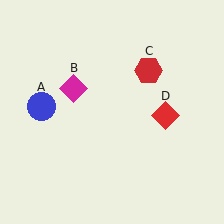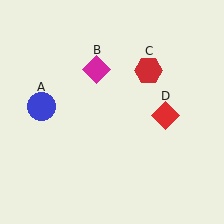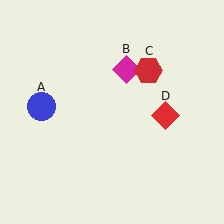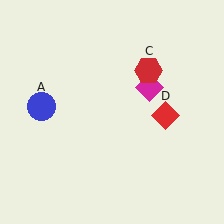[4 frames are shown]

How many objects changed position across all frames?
1 object changed position: magenta diamond (object B).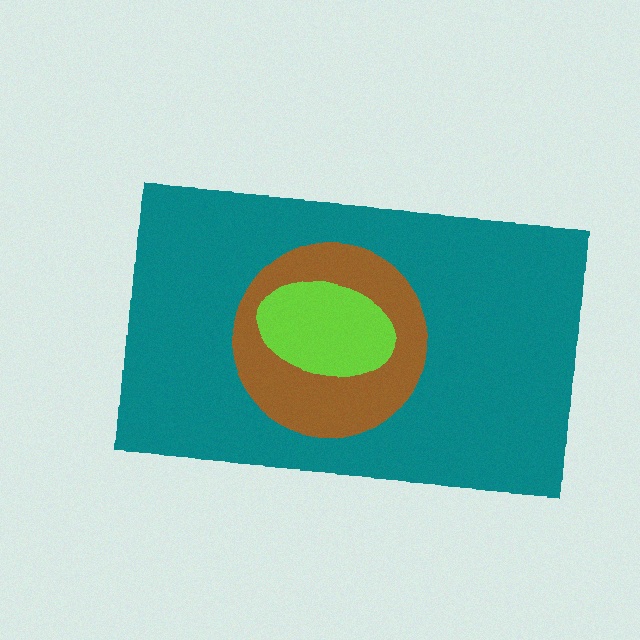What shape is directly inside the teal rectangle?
The brown circle.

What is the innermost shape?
The lime ellipse.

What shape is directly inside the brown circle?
The lime ellipse.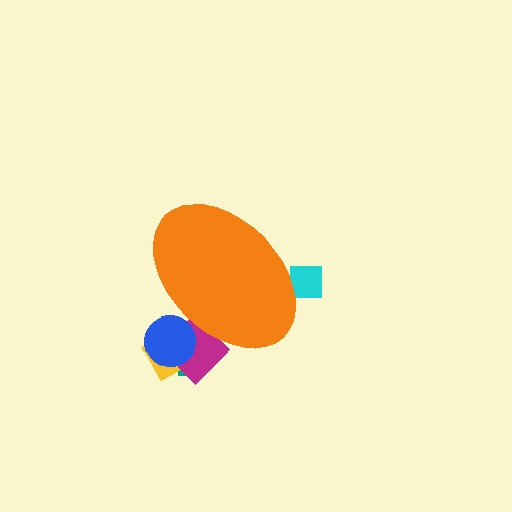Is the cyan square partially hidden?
Yes, the cyan square is partially hidden behind the orange ellipse.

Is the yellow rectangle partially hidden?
Yes, the yellow rectangle is partially hidden behind the orange ellipse.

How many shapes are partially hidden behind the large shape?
5 shapes are partially hidden.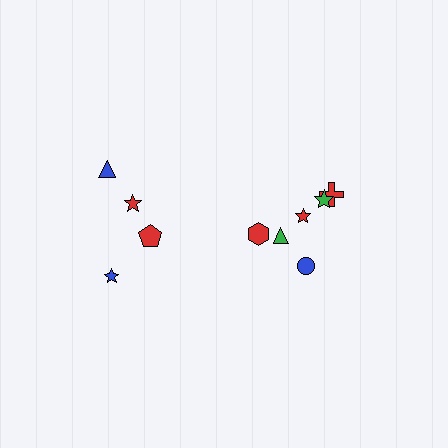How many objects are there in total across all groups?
There are 10 objects.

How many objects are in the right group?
There are 6 objects.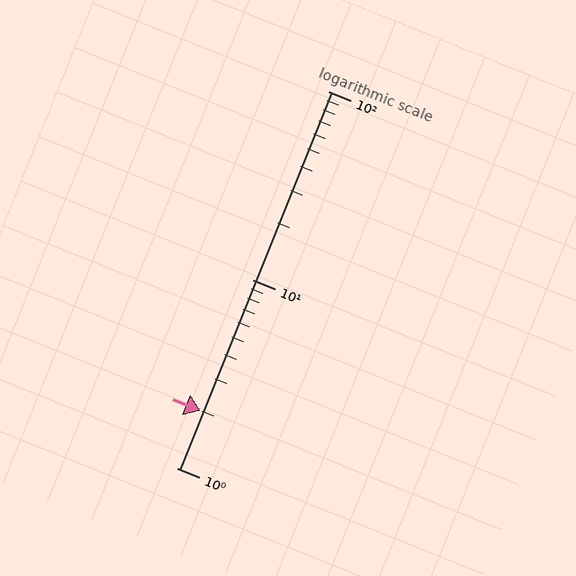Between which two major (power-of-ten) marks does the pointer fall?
The pointer is between 1 and 10.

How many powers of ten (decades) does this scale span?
The scale spans 2 decades, from 1 to 100.